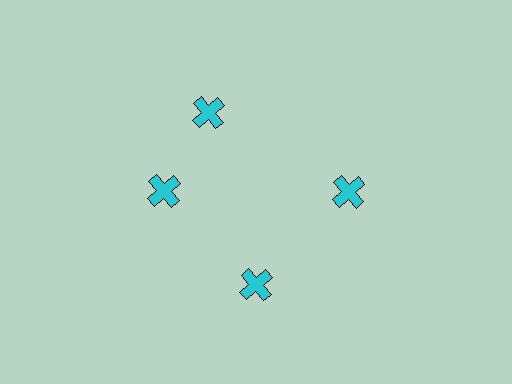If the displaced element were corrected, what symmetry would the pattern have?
It would have 4-fold rotational symmetry — the pattern would map onto itself every 90 degrees.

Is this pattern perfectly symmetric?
No. The 4 cyan crosses are arranged in a ring, but one element near the 12 o'clock position is rotated out of alignment along the ring, breaking the 4-fold rotational symmetry.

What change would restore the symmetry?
The symmetry would be restored by rotating it back into even spacing with its neighbors so that all 4 crosses sit at equal angles and equal distance from the center.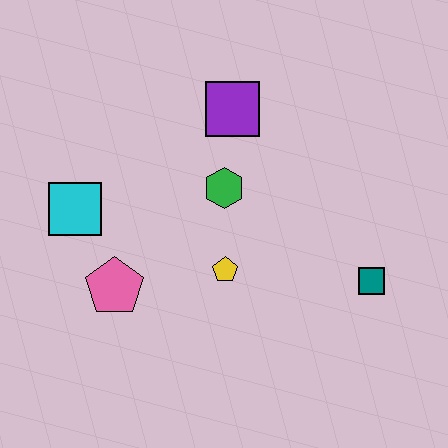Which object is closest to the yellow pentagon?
The green hexagon is closest to the yellow pentagon.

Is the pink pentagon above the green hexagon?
No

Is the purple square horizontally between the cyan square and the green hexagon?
No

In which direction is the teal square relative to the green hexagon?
The teal square is to the right of the green hexagon.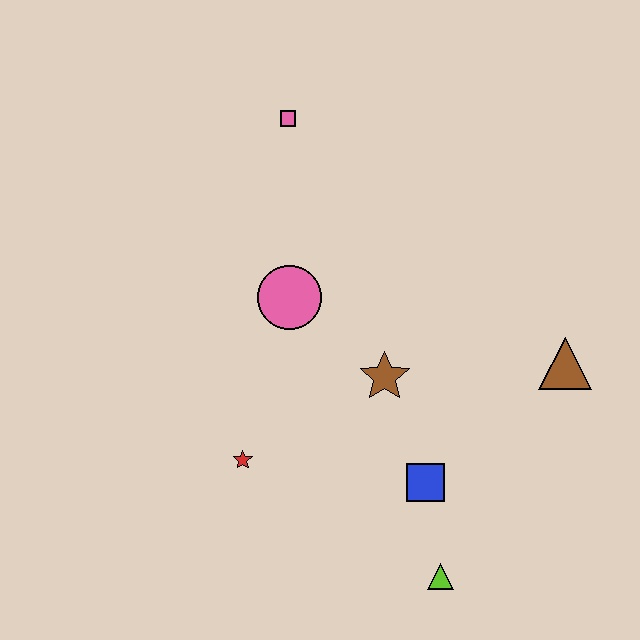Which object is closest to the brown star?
The blue square is closest to the brown star.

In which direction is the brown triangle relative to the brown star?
The brown triangle is to the right of the brown star.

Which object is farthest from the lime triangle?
The pink square is farthest from the lime triangle.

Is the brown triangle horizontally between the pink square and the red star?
No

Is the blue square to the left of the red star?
No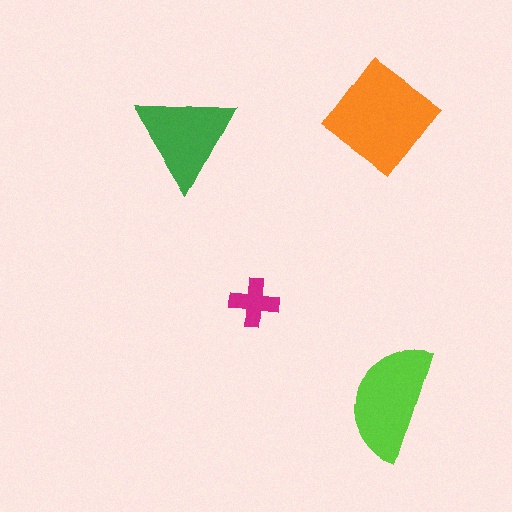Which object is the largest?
The orange diamond.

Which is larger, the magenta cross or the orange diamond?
The orange diamond.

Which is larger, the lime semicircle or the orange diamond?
The orange diamond.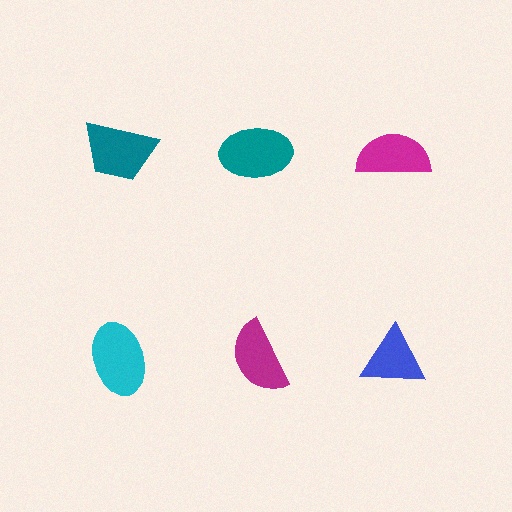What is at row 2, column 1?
A cyan ellipse.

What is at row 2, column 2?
A magenta semicircle.